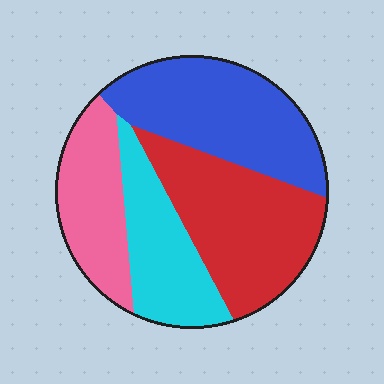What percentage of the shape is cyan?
Cyan takes up less than a quarter of the shape.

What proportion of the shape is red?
Red covers 31% of the shape.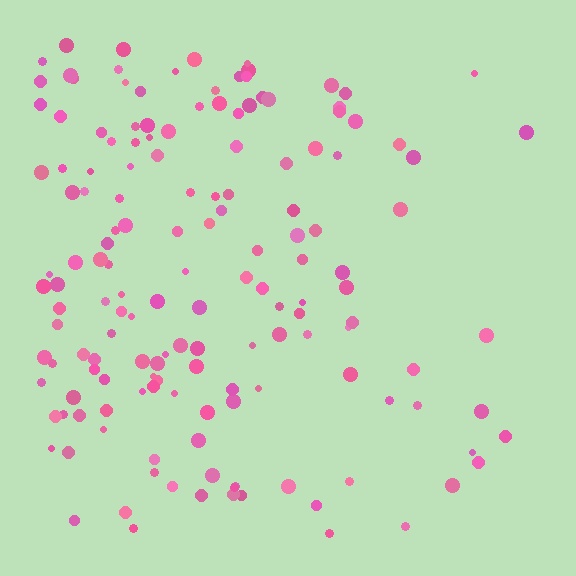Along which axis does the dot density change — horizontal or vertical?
Horizontal.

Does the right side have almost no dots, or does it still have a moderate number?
Still a moderate number, just noticeably fewer than the left.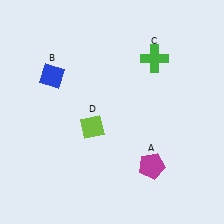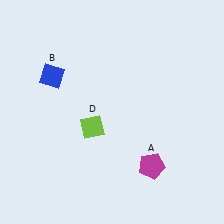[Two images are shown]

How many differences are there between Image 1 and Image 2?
There is 1 difference between the two images.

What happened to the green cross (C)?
The green cross (C) was removed in Image 2. It was in the top-right area of Image 1.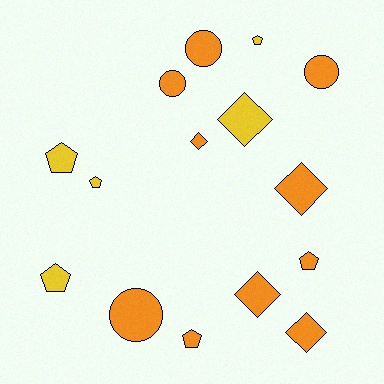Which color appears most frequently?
Orange, with 10 objects.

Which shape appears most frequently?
Pentagon, with 6 objects.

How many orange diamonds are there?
There are 4 orange diamonds.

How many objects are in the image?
There are 15 objects.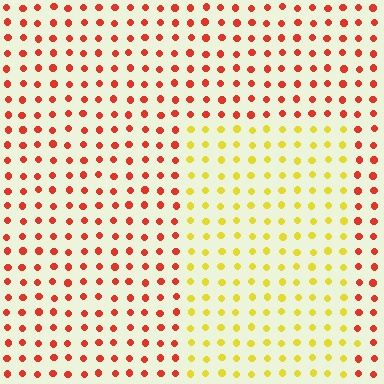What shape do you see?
I see a rectangle.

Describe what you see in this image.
The image is filled with small red elements in a uniform arrangement. A rectangle-shaped region is visible where the elements are tinted to a slightly different hue, forming a subtle color boundary.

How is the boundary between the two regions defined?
The boundary is defined purely by a slight shift in hue (about 54 degrees). Spacing, size, and orientation are identical on both sides.